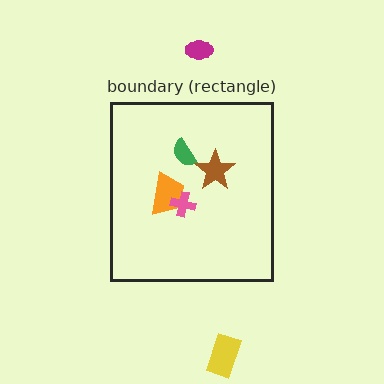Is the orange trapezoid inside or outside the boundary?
Inside.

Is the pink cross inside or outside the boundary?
Inside.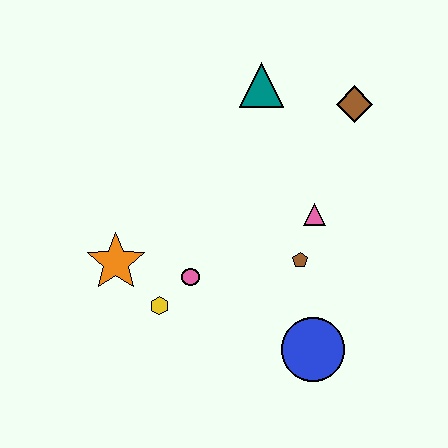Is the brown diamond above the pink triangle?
Yes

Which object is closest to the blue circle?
The brown pentagon is closest to the blue circle.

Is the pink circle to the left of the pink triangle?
Yes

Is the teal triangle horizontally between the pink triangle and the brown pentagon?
No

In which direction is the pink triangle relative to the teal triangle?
The pink triangle is below the teal triangle.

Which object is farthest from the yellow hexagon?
The brown diamond is farthest from the yellow hexagon.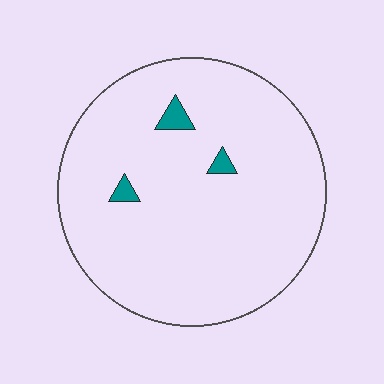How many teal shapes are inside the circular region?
3.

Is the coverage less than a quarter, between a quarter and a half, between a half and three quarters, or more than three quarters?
Less than a quarter.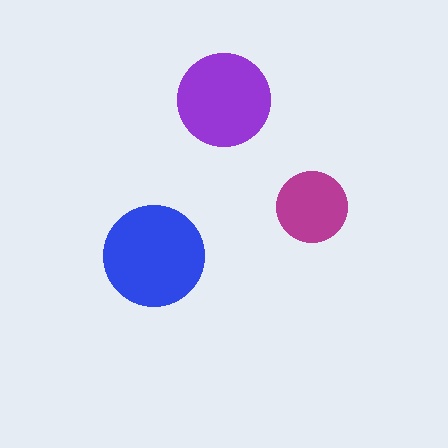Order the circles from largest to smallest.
the blue one, the purple one, the magenta one.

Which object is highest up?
The purple circle is topmost.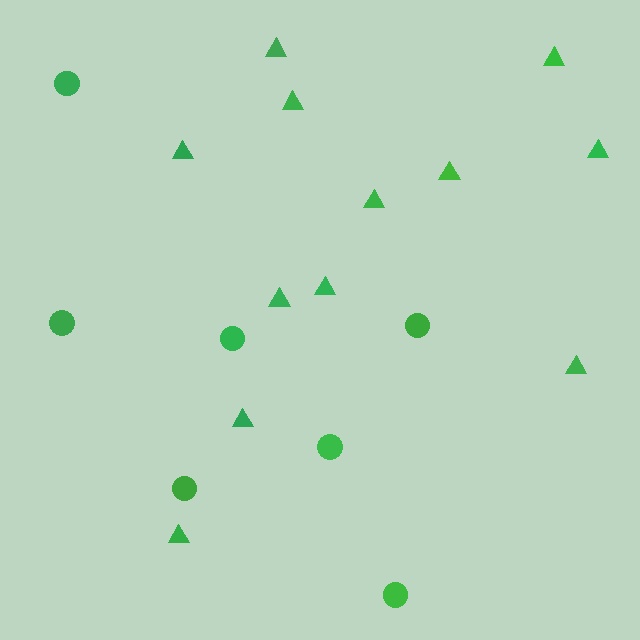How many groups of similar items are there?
There are 2 groups: one group of circles (7) and one group of triangles (12).